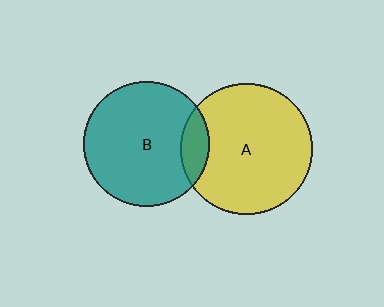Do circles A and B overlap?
Yes.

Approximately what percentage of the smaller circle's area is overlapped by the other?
Approximately 15%.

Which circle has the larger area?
Circle A (yellow).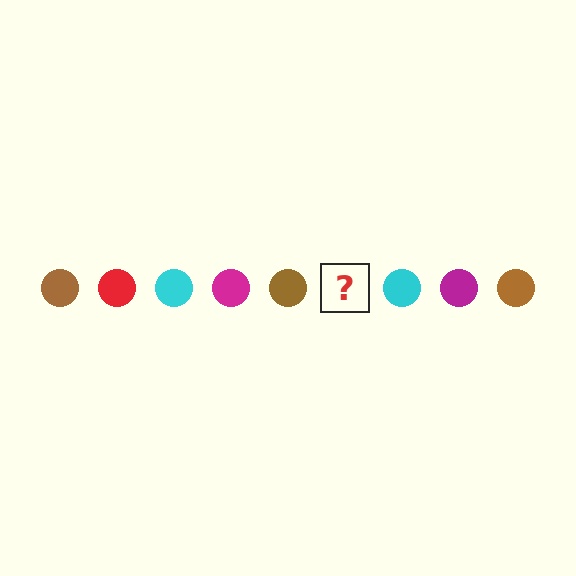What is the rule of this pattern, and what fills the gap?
The rule is that the pattern cycles through brown, red, cyan, magenta circles. The gap should be filled with a red circle.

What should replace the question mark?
The question mark should be replaced with a red circle.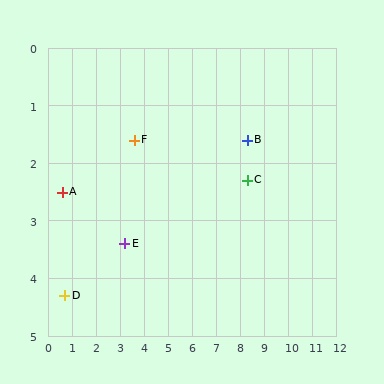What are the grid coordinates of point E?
Point E is at approximately (3.2, 3.4).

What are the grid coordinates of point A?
Point A is at approximately (0.6, 2.5).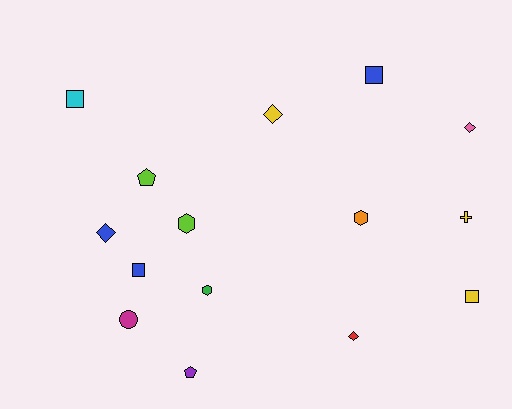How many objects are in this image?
There are 15 objects.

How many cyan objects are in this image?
There is 1 cyan object.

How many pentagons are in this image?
There are 2 pentagons.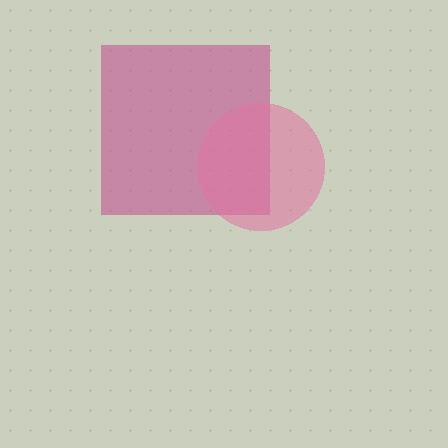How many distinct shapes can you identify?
There are 2 distinct shapes: a magenta square, a pink circle.